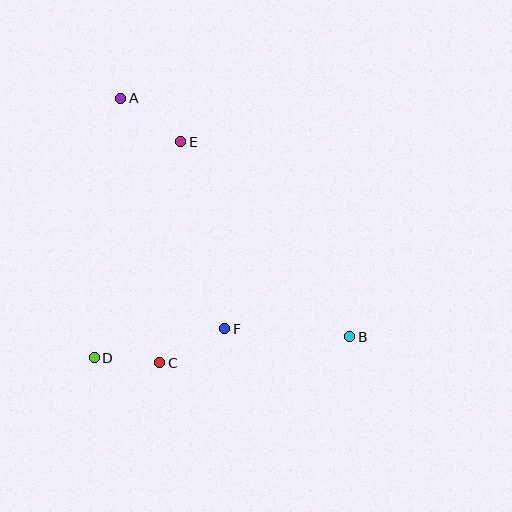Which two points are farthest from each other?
Points A and B are farthest from each other.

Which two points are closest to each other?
Points C and D are closest to each other.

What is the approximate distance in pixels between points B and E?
The distance between B and E is approximately 258 pixels.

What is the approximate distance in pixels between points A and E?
The distance between A and E is approximately 74 pixels.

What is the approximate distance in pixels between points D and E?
The distance between D and E is approximately 233 pixels.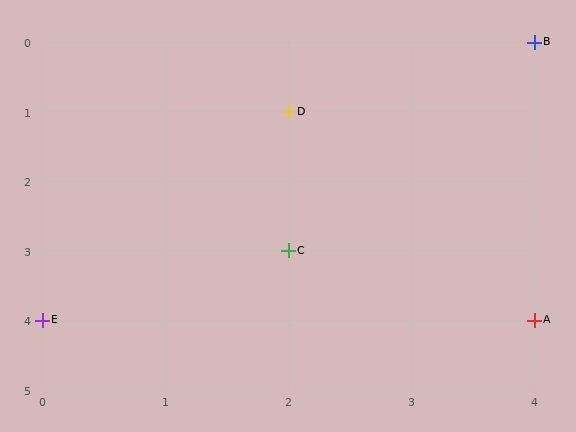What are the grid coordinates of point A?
Point A is at grid coordinates (4, 4).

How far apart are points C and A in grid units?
Points C and A are 2 columns and 1 row apart (about 2.2 grid units diagonally).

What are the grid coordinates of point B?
Point B is at grid coordinates (4, 0).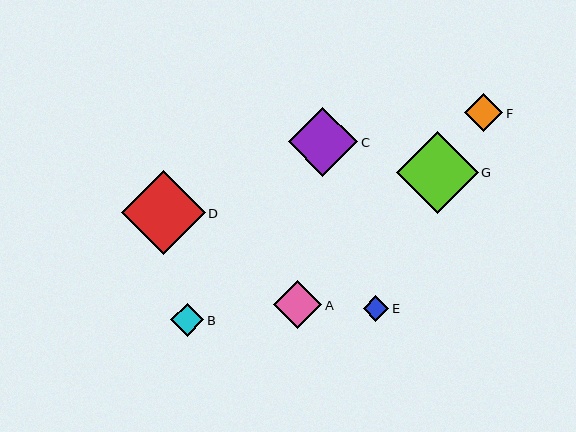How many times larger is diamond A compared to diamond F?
Diamond A is approximately 1.3 times the size of diamond F.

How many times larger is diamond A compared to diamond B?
Diamond A is approximately 1.5 times the size of diamond B.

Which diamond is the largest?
Diamond D is the largest with a size of approximately 84 pixels.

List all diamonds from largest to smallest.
From largest to smallest: D, G, C, A, F, B, E.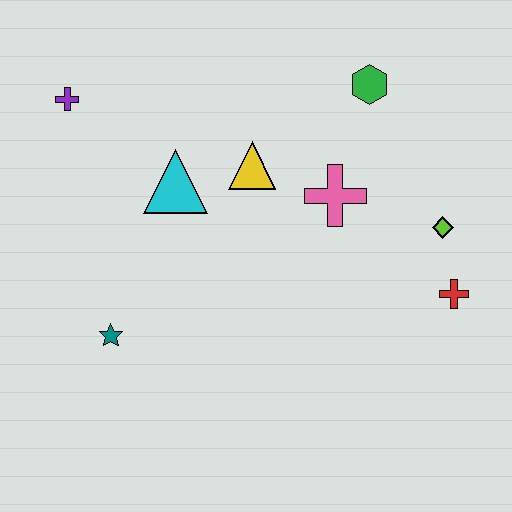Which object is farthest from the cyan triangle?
The red cross is farthest from the cyan triangle.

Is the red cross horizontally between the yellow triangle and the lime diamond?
No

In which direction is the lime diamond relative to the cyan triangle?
The lime diamond is to the right of the cyan triangle.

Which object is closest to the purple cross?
The cyan triangle is closest to the purple cross.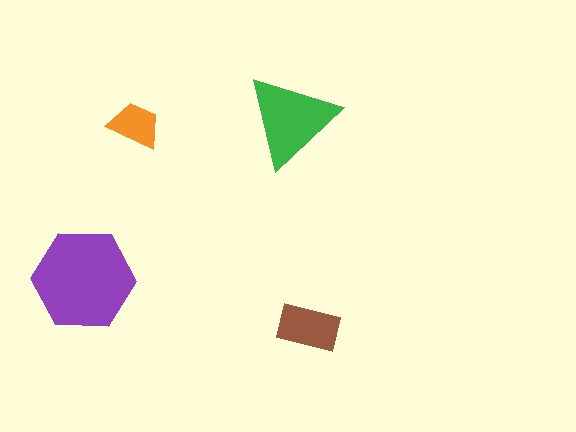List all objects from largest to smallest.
The purple hexagon, the green triangle, the brown rectangle, the orange trapezoid.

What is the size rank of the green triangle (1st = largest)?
2nd.